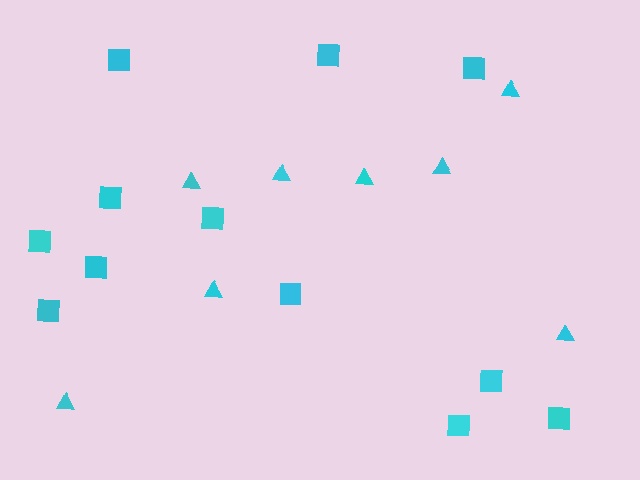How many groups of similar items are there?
There are 2 groups: one group of squares (12) and one group of triangles (8).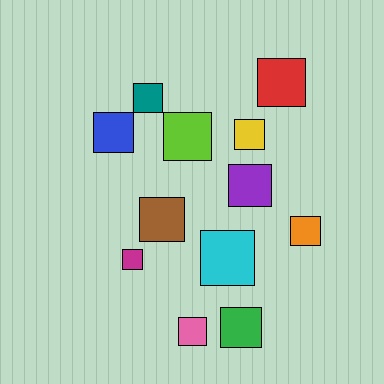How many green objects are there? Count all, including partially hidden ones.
There is 1 green object.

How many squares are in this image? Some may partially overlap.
There are 12 squares.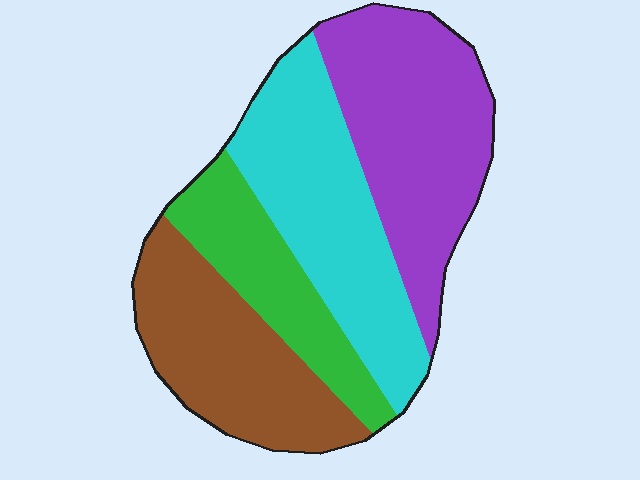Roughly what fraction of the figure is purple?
Purple covers 31% of the figure.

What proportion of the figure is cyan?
Cyan takes up between a quarter and a half of the figure.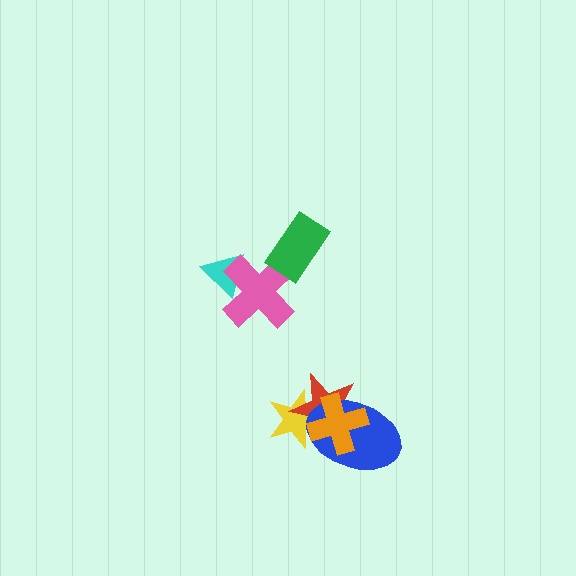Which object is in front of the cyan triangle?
The pink cross is in front of the cyan triangle.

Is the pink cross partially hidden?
Yes, it is partially covered by another shape.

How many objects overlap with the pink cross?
2 objects overlap with the pink cross.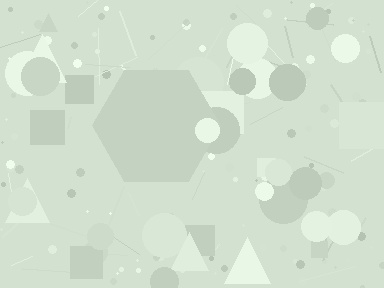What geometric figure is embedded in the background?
A hexagon is embedded in the background.